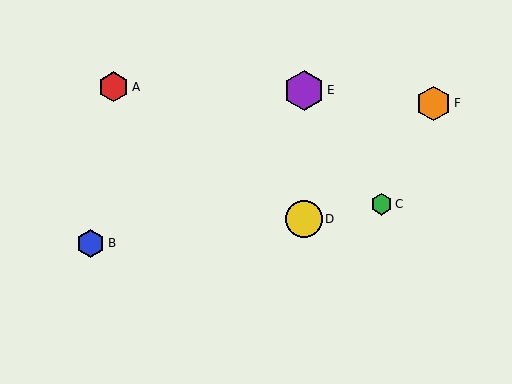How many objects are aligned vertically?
2 objects (D, E) are aligned vertically.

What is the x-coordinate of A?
Object A is at x≈114.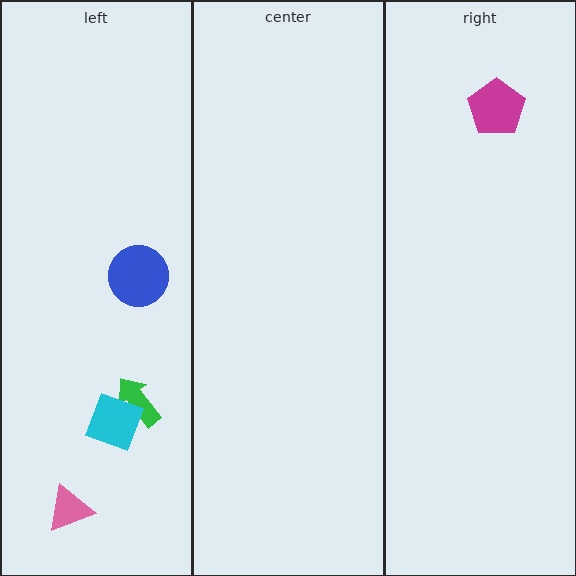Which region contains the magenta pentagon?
The right region.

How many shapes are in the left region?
4.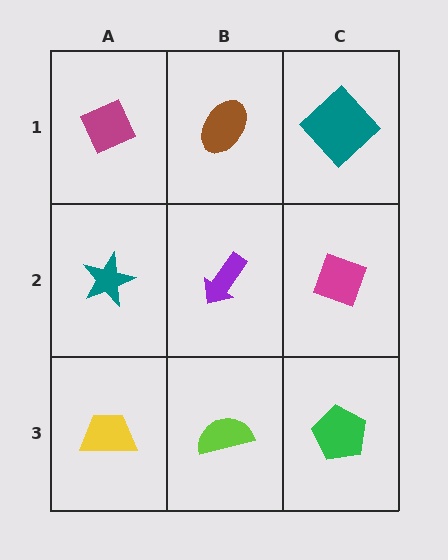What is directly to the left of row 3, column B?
A yellow trapezoid.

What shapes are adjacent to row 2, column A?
A magenta diamond (row 1, column A), a yellow trapezoid (row 3, column A), a purple arrow (row 2, column B).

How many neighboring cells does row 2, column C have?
3.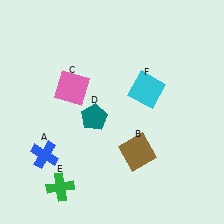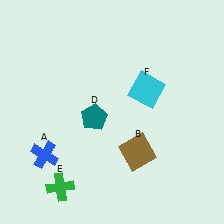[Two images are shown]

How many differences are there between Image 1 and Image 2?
There is 1 difference between the two images.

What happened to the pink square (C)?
The pink square (C) was removed in Image 2. It was in the top-left area of Image 1.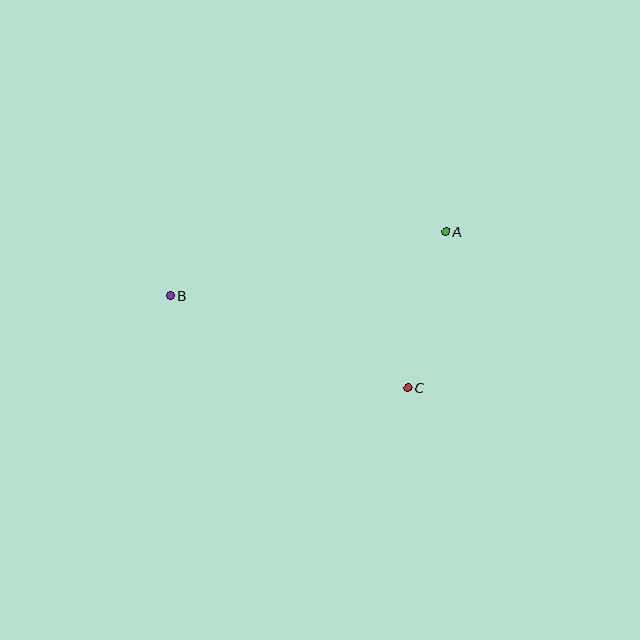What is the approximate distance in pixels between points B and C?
The distance between B and C is approximately 255 pixels.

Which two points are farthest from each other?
Points A and B are farthest from each other.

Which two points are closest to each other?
Points A and C are closest to each other.